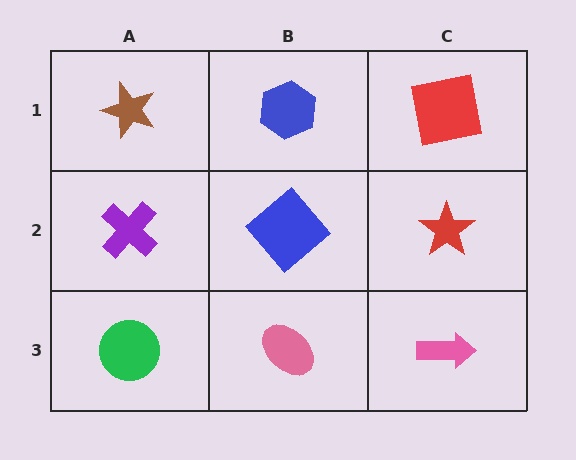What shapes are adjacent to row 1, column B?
A blue diamond (row 2, column B), a brown star (row 1, column A), a red square (row 1, column C).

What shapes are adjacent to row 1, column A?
A purple cross (row 2, column A), a blue hexagon (row 1, column B).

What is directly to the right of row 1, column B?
A red square.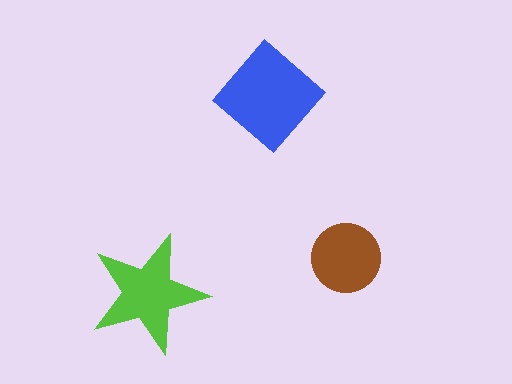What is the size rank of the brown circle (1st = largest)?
3rd.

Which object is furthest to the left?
The lime star is leftmost.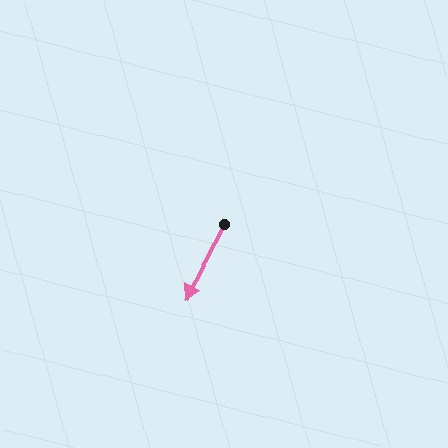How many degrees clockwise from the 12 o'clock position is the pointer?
Approximately 208 degrees.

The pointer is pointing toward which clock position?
Roughly 7 o'clock.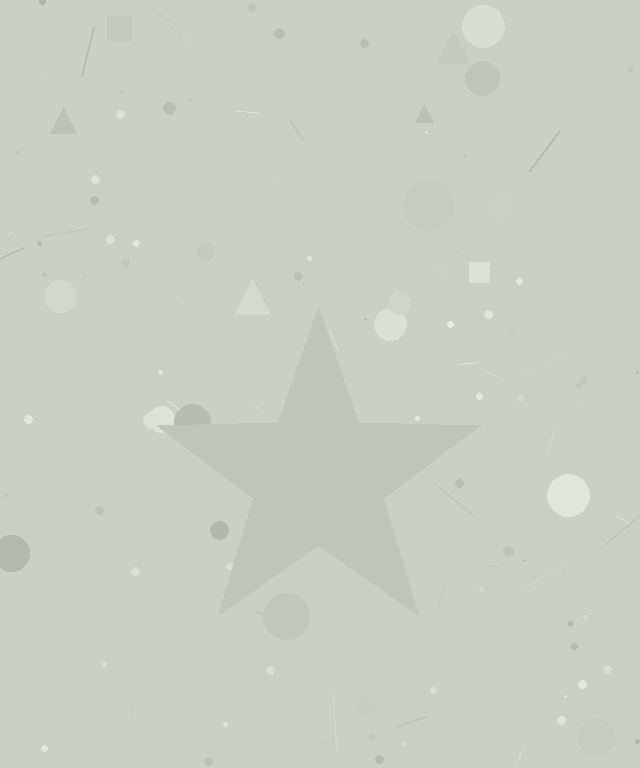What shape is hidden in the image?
A star is hidden in the image.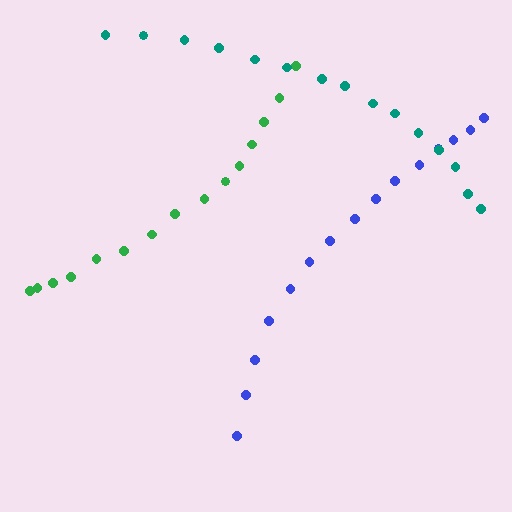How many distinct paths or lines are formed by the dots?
There are 3 distinct paths.